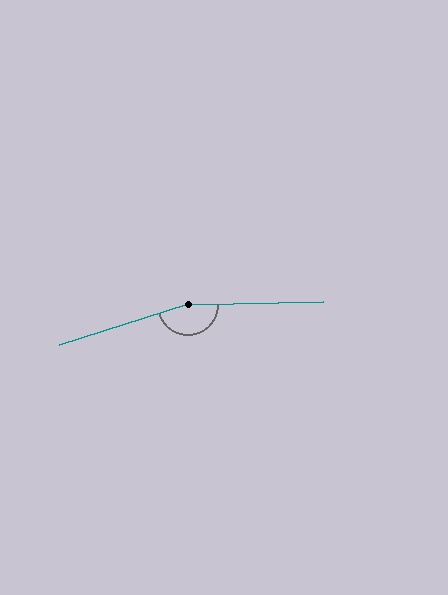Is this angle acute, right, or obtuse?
It is obtuse.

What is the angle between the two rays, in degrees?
Approximately 164 degrees.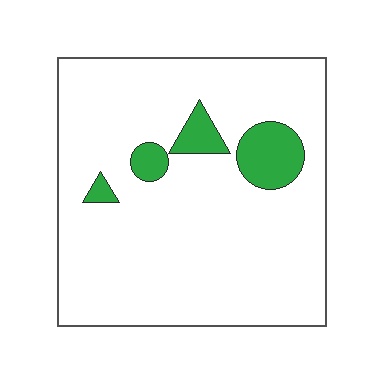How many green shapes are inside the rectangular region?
4.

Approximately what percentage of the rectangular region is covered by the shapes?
Approximately 10%.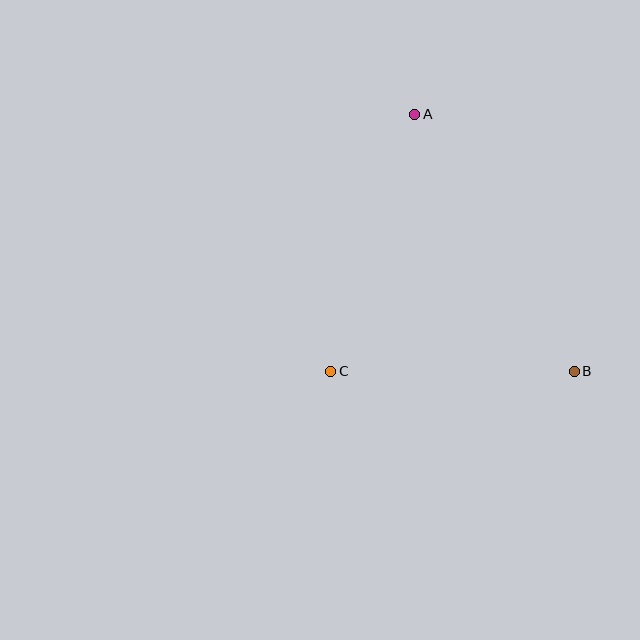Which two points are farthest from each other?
Points A and B are farthest from each other.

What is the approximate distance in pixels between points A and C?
The distance between A and C is approximately 271 pixels.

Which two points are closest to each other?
Points B and C are closest to each other.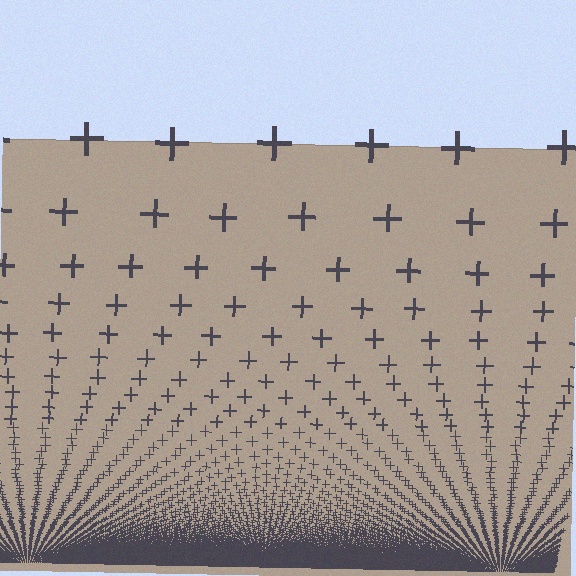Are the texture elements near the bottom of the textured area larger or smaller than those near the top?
Smaller. The gradient is inverted — elements near the bottom are smaller and denser.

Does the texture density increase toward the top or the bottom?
Density increases toward the bottom.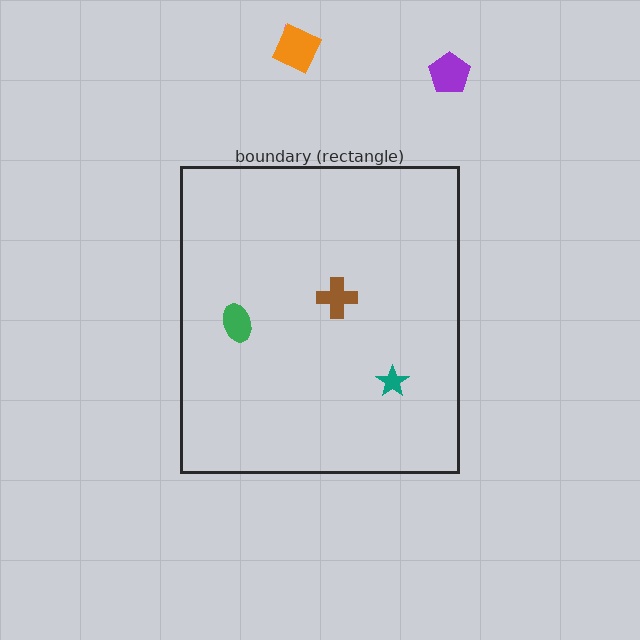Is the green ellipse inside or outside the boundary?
Inside.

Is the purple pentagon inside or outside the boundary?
Outside.